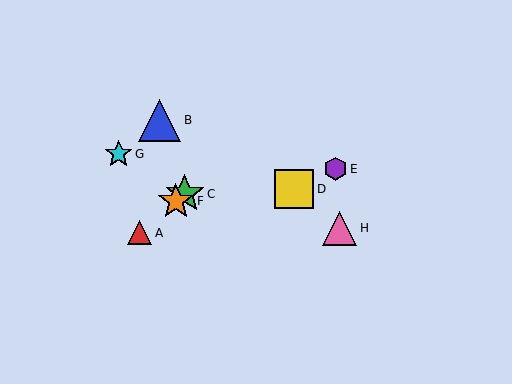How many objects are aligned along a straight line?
3 objects (A, C, F) are aligned along a straight line.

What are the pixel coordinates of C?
Object C is at (185, 194).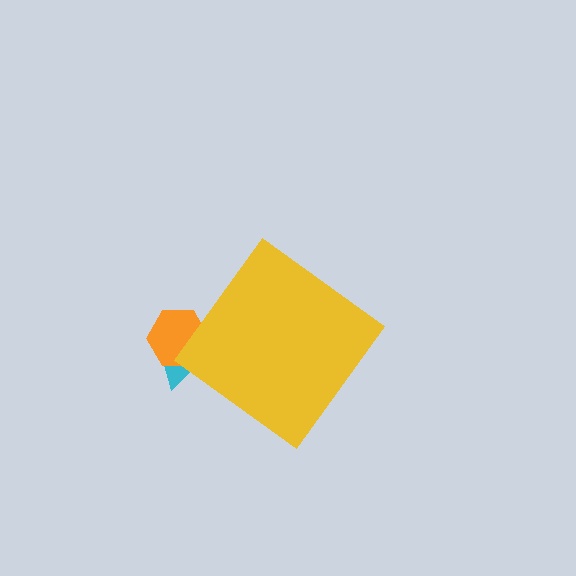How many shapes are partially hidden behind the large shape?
3 shapes are partially hidden.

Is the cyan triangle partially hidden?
Yes, the cyan triangle is partially hidden behind the yellow diamond.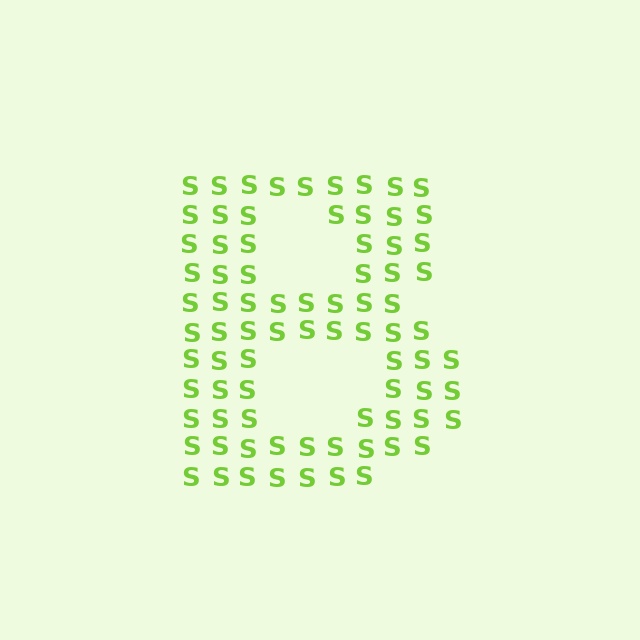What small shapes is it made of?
It is made of small letter S's.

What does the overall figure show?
The overall figure shows the letter B.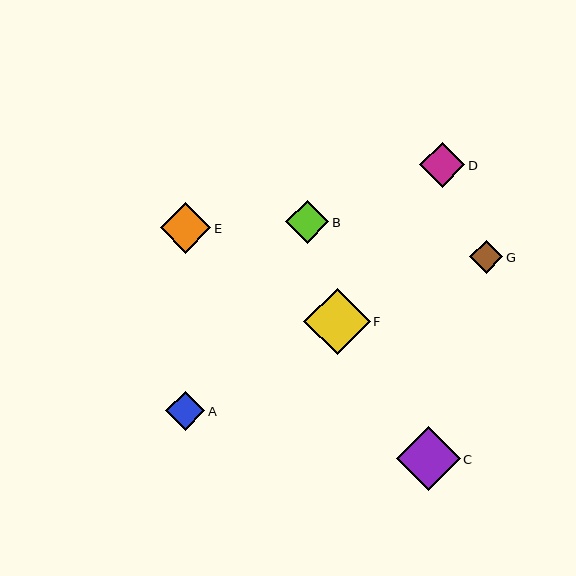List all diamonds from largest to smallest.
From largest to smallest: F, C, E, D, B, A, G.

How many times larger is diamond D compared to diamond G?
Diamond D is approximately 1.4 times the size of diamond G.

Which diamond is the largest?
Diamond F is the largest with a size of approximately 66 pixels.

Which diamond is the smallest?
Diamond G is the smallest with a size of approximately 33 pixels.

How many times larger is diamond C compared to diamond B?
Diamond C is approximately 1.5 times the size of diamond B.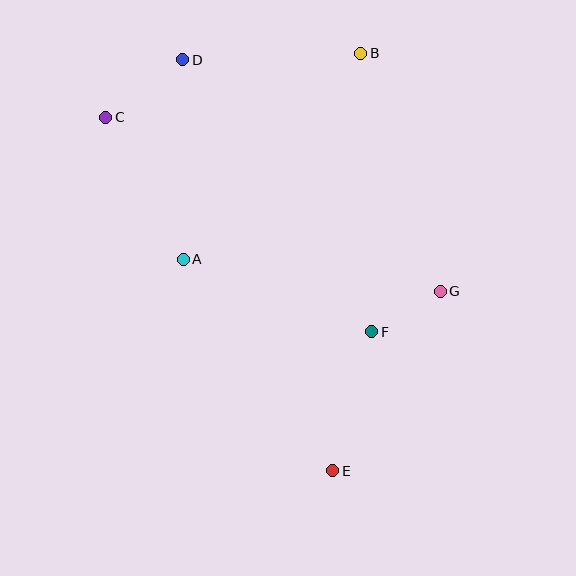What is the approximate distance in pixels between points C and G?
The distance between C and G is approximately 377 pixels.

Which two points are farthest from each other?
Points D and E are farthest from each other.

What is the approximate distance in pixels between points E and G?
The distance between E and G is approximately 209 pixels.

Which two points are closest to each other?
Points F and G are closest to each other.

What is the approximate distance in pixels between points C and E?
The distance between C and E is approximately 420 pixels.